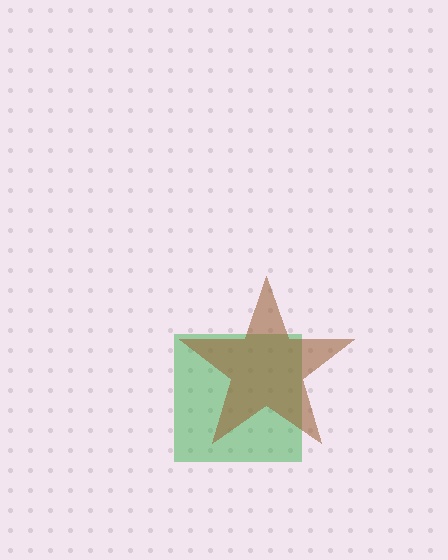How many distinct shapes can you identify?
There are 2 distinct shapes: a green square, a brown star.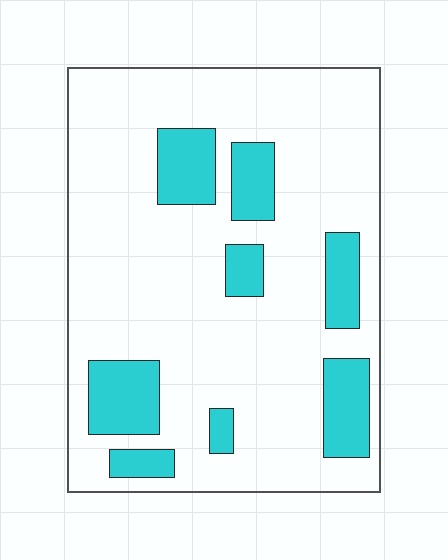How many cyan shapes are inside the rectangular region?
8.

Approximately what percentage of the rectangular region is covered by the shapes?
Approximately 20%.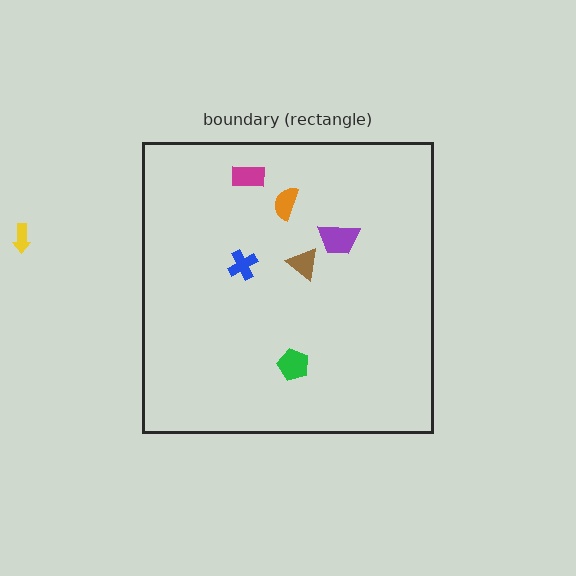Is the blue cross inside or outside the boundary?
Inside.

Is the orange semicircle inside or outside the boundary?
Inside.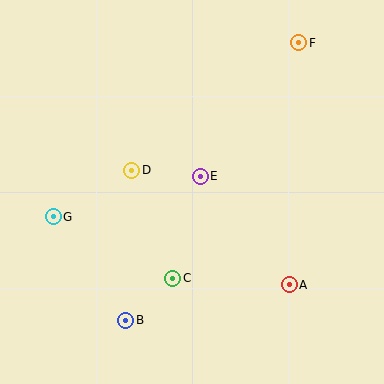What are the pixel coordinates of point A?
Point A is at (289, 285).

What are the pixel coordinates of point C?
Point C is at (173, 278).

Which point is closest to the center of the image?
Point E at (200, 176) is closest to the center.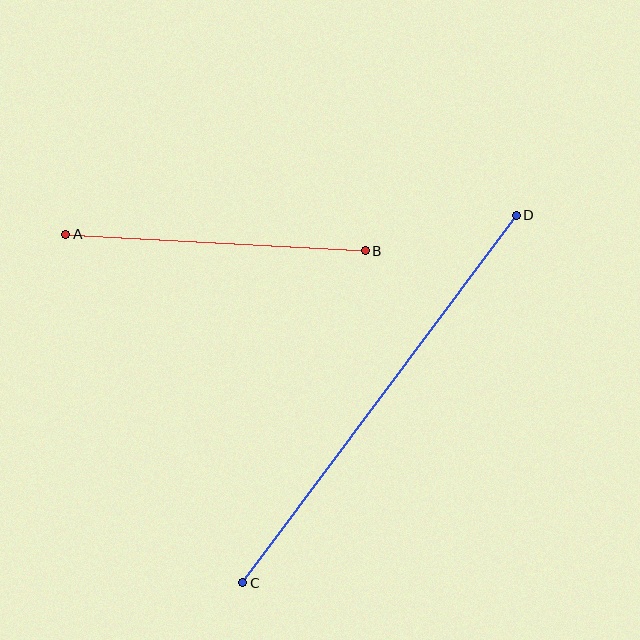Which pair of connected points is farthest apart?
Points C and D are farthest apart.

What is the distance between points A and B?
The distance is approximately 300 pixels.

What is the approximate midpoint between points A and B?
The midpoint is at approximately (215, 242) pixels.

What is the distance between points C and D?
The distance is approximately 458 pixels.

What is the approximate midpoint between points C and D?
The midpoint is at approximately (380, 399) pixels.